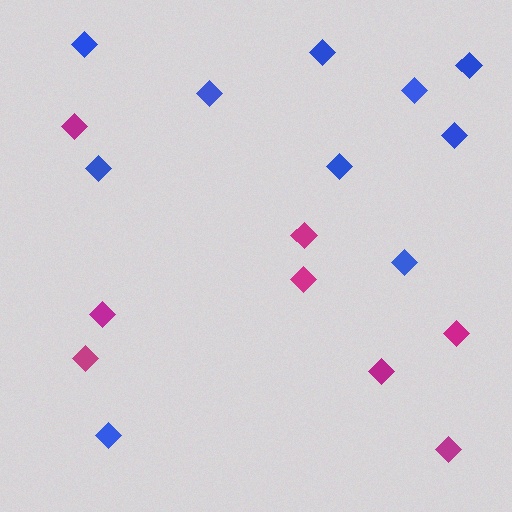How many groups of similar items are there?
There are 2 groups: one group of magenta diamonds (8) and one group of blue diamonds (10).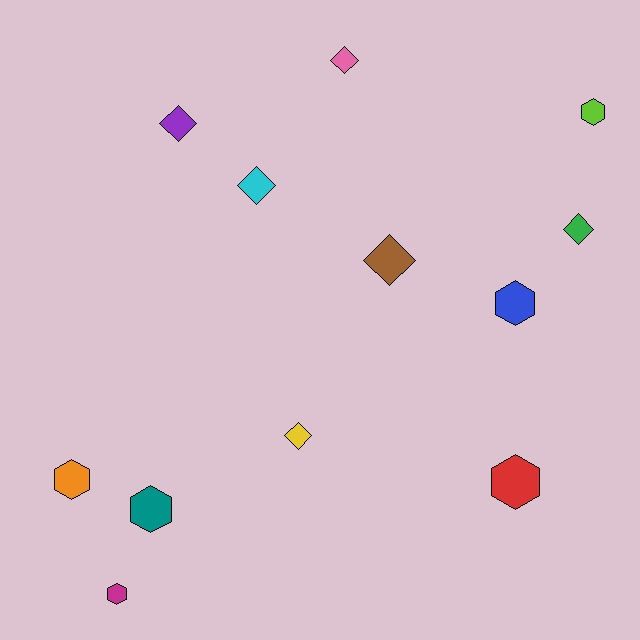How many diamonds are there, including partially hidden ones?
There are 6 diamonds.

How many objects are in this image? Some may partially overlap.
There are 12 objects.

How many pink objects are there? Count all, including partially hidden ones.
There is 1 pink object.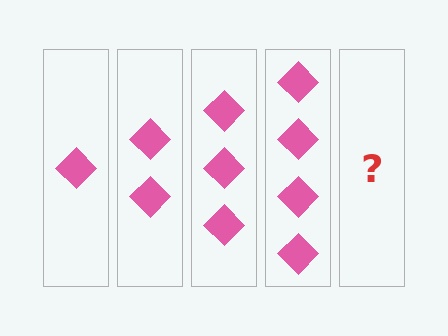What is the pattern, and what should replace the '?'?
The pattern is that each step adds one more diamond. The '?' should be 5 diamonds.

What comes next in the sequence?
The next element should be 5 diamonds.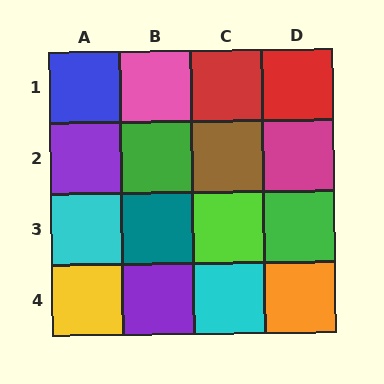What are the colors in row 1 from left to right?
Blue, pink, red, red.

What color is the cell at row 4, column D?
Orange.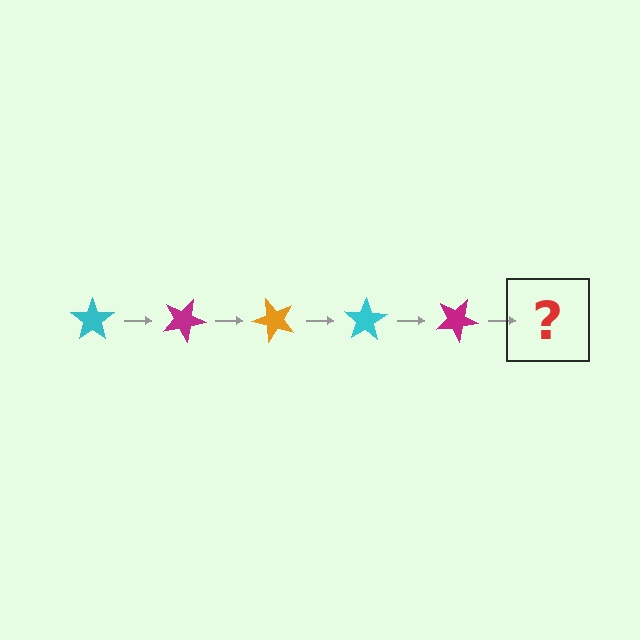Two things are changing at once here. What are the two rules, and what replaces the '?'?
The two rules are that it rotates 25 degrees each step and the color cycles through cyan, magenta, and orange. The '?' should be an orange star, rotated 125 degrees from the start.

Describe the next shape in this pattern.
It should be an orange star, rotated 125 degrees from the start.